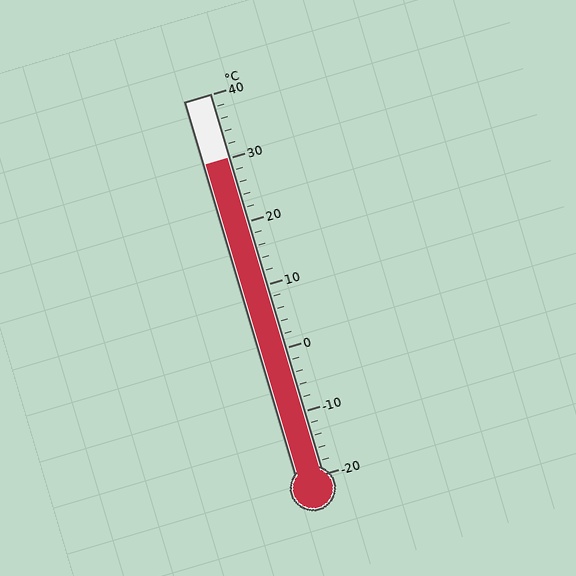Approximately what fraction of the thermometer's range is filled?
The thermometer is filled to approximately 85% of its range.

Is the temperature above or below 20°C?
The temperature is above 20°C.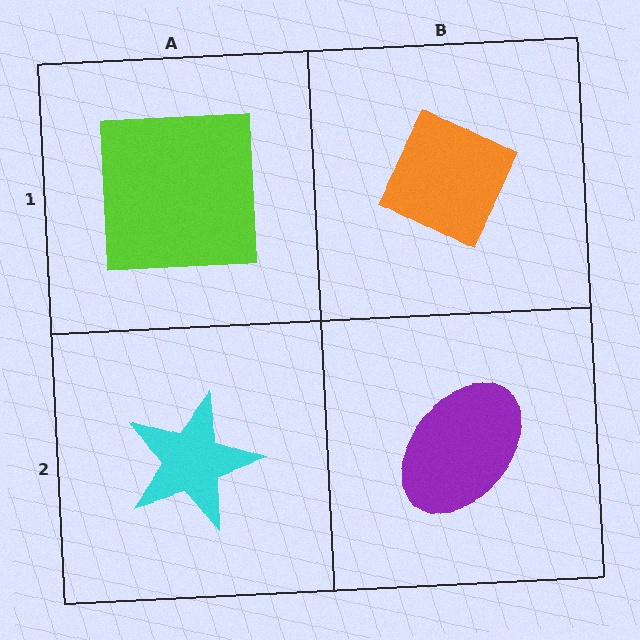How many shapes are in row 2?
2 shapes.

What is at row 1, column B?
An orange diamond.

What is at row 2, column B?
A purple ellipse.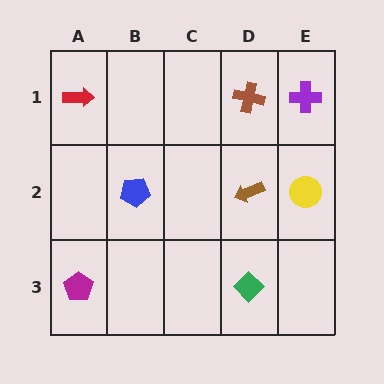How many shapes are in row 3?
2 shapes.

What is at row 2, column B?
A blue pentagon.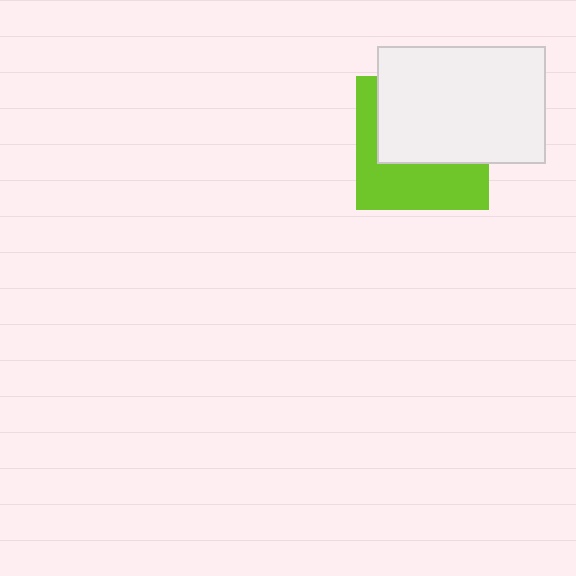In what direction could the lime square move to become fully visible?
The lime square could move down. That would shift it out from behind the white rectangle entirely.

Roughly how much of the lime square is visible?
About half of it is visible (roughly 45%).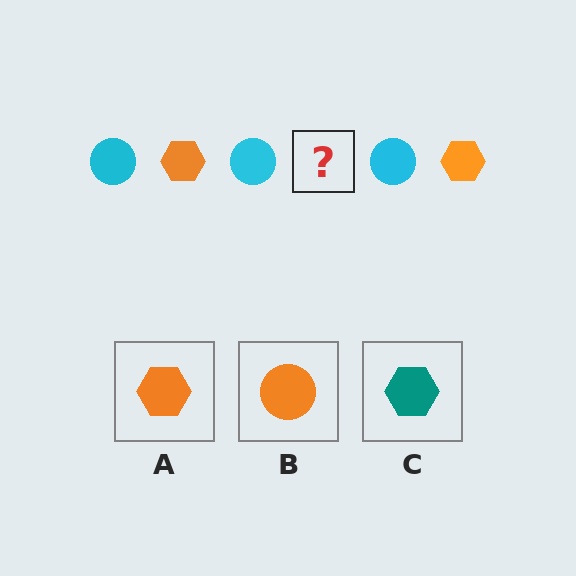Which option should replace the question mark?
Option A.